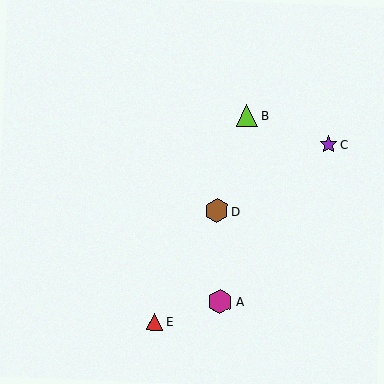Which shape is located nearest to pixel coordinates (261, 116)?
The lime triangle (labeled B) at (247, 116) is nearest to that location.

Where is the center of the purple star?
The center of the purple star is at (328, 145).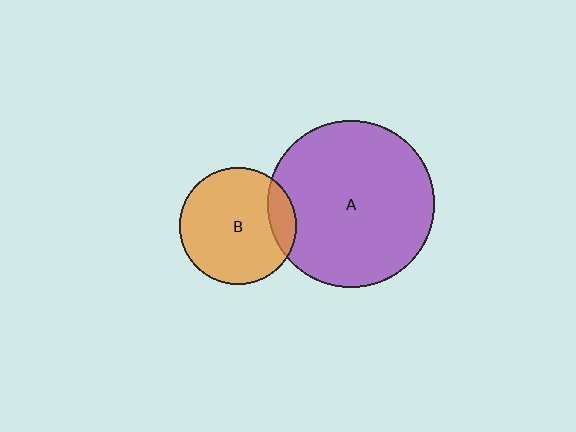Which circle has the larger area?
Circle A (purple).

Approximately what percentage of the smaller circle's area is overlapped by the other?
Approximately 15%.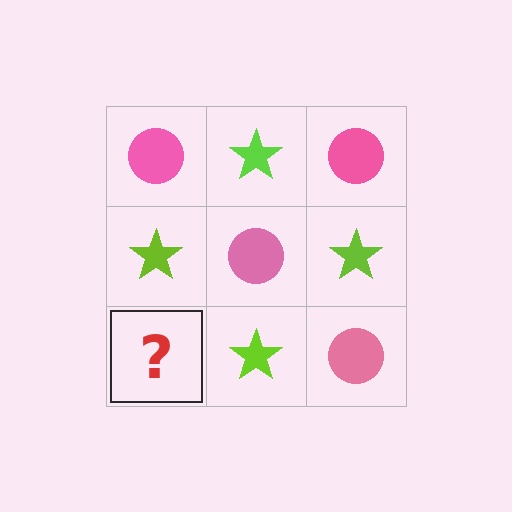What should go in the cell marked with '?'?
The missing cell should contain a pink circle.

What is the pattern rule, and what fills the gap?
The rule is that it alternates pink circle and lime star in a checkerboard pattern. The gap should be filled with a pink circle.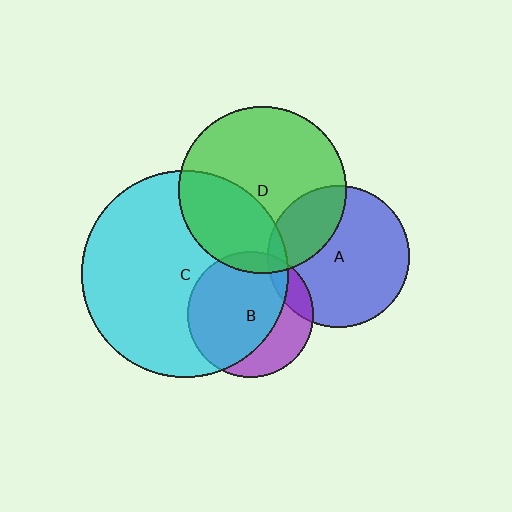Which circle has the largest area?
Circle C (cyan).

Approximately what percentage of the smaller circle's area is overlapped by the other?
Approximately 5%.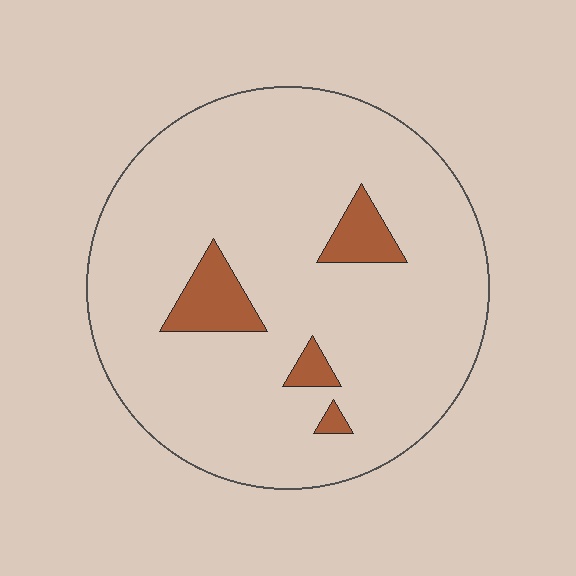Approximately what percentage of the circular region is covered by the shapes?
Approximately 10%.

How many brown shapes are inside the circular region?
4.